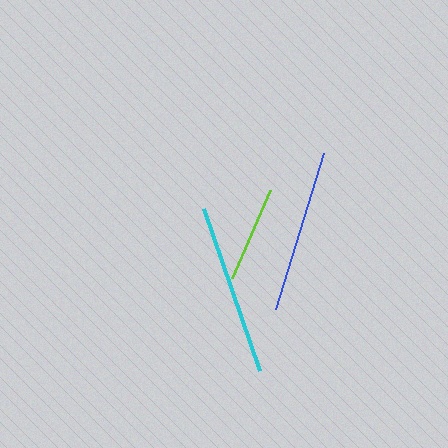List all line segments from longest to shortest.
From longest to shortest: cyan, blue, lime.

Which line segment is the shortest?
The lime line is the shortest at approximately 95 pixels.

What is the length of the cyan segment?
The cyan segment is approximately 171 pixels long.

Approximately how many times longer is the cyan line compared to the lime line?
The cyan line is approximately 1.8 times the length of the lime line.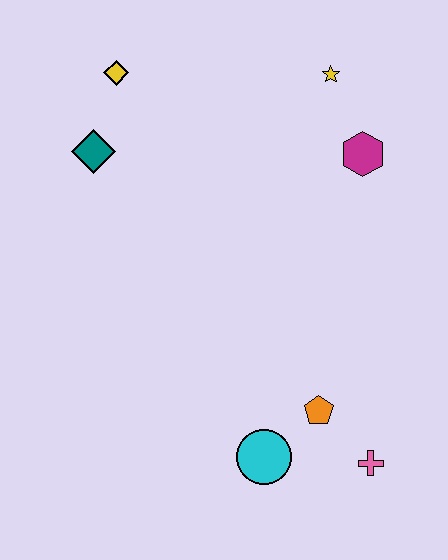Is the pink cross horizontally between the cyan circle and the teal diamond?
No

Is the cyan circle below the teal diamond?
Yes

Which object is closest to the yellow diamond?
The teal diamond is closest to the yellow diamond.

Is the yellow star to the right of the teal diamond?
Yes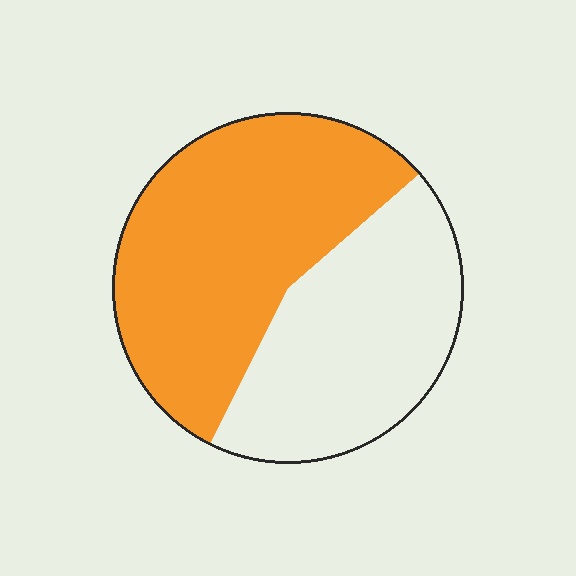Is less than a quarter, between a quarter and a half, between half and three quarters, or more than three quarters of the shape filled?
Between half and three quarters.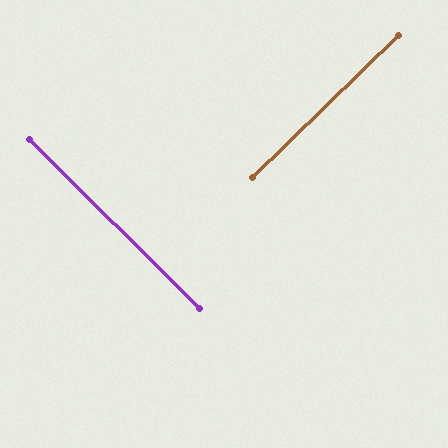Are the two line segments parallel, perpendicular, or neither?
Perpendicular — they meet at approximately 89°.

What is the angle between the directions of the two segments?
Approximately 89 degrees.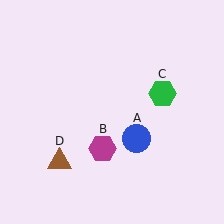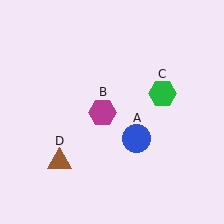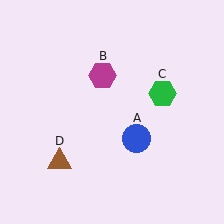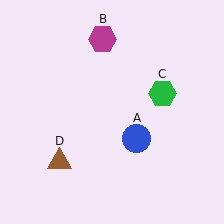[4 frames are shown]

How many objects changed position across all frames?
1 object changed position: magenta hexagon (object B).